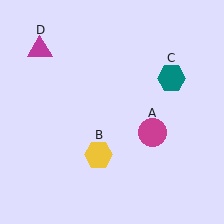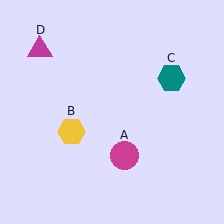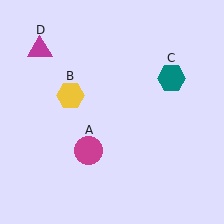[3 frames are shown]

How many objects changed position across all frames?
2 objects changed position: magenta circle (object A), yellow hexagon (object B).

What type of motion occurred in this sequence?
The magenta circle (object A), yellow hexagon (object B) rotated clockwise around the center of the scene.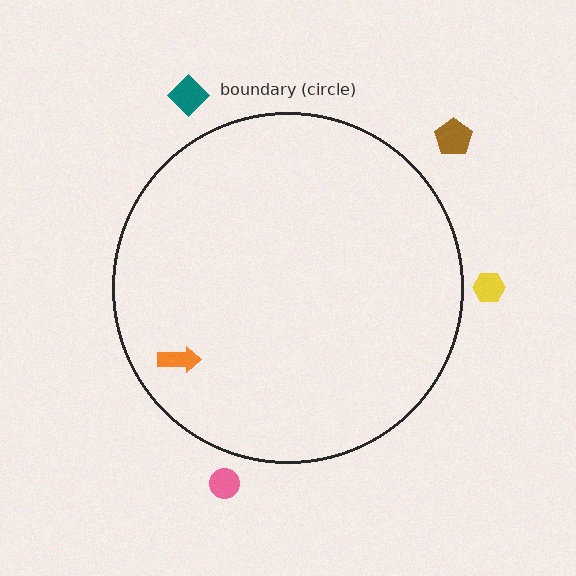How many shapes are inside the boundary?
1 inside, 4 outside.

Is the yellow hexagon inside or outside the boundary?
Outside.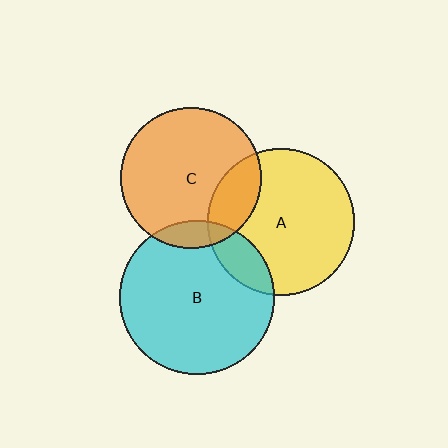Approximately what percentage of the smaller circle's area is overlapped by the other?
Approximately 15%.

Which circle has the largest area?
Circle B (cyan).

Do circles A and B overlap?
Yes.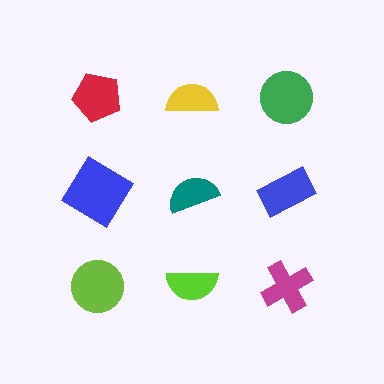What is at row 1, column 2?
A yellow semicircle.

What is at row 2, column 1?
A blue diamond.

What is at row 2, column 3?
A blue rectangle.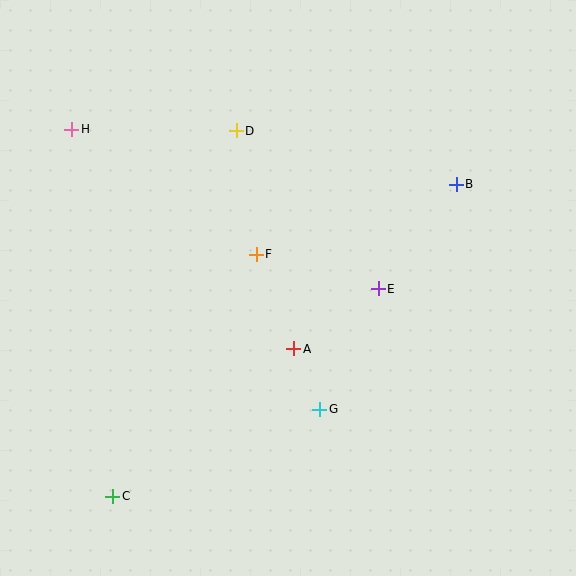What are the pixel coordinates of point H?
Point H is at (72, 129).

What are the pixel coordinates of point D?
Point D is at (236, 131).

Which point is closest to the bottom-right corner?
Point G is closest to the bottom-right corner.